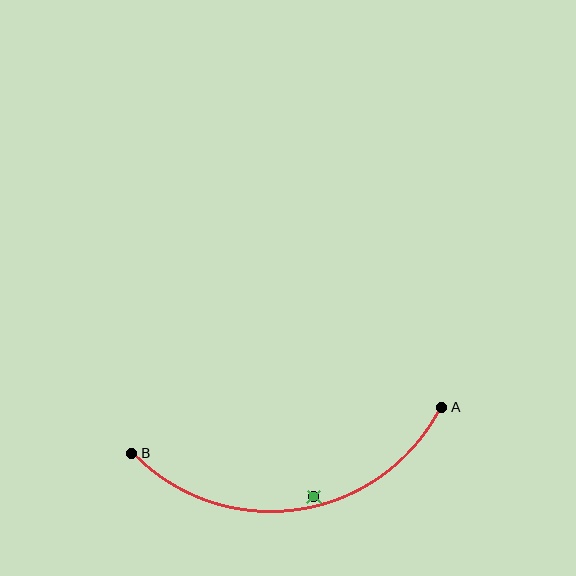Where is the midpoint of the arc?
The arc midpoint is the point on the curve farthest from the straight line joining A and B. It sits below that line.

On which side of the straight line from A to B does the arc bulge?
The arc bulges below the straight line connecting A and B.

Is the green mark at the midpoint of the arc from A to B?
No — the green mark does not lie on the arc at all. It sits slightly inside the curve.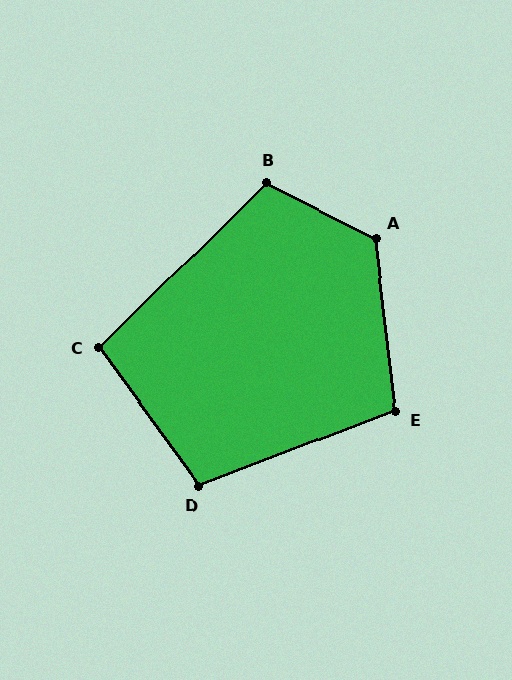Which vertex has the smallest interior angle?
C, at approximately 99 degrees.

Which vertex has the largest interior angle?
A, at approximately 124 degrees.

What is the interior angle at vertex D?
Approximately 105 degrees (obtuse).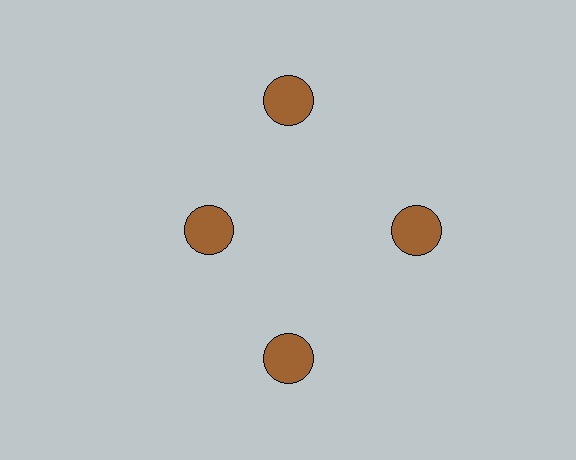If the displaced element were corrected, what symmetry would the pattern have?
It would have 4-fold rotational symmetry — the pattern would map onto itself every 90 degrees.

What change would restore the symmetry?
The symmetry would be restored by moving it outward, back onto the ring so that all 4 circles sit at equal angles and equal distance from the center.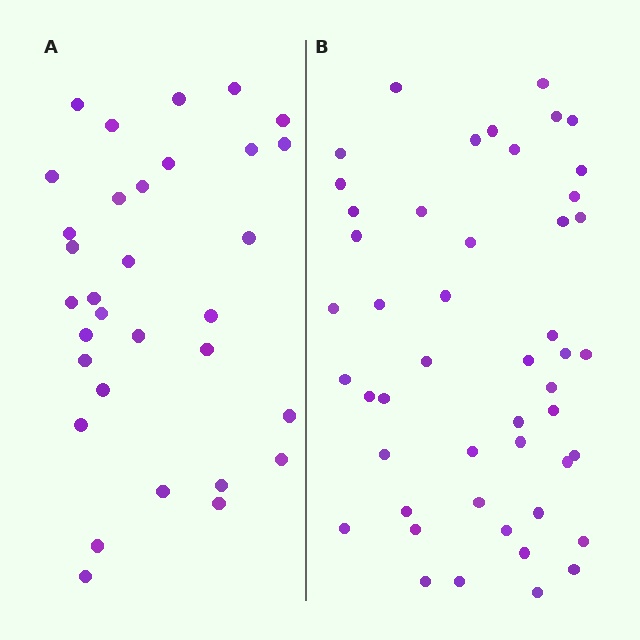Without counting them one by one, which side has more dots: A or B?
Region B (the right region) has more dots.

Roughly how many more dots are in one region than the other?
Region B has approximately 15 more dots than region A.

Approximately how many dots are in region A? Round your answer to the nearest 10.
About 30 dots. (The exact count is 32, which rounds to 30.)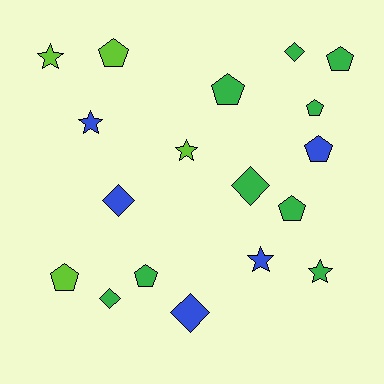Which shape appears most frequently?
Pentagon, with 8 objects.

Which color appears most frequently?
Green, with 9 objects.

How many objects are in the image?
There are 18 objects.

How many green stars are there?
There is 1 green star.